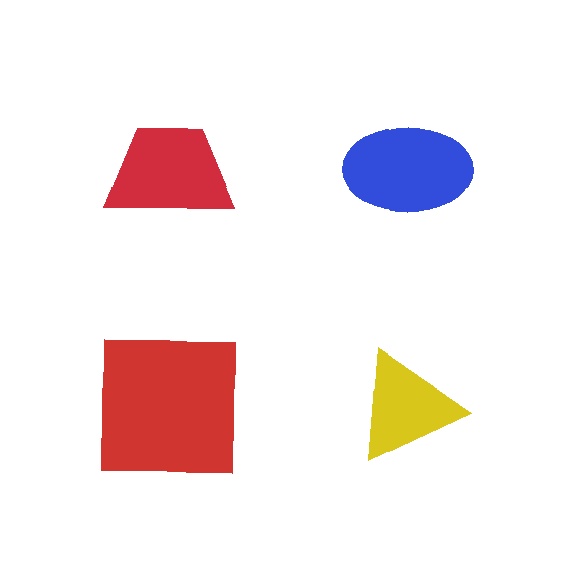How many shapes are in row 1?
2 shapes.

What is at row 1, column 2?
A blue ellipse.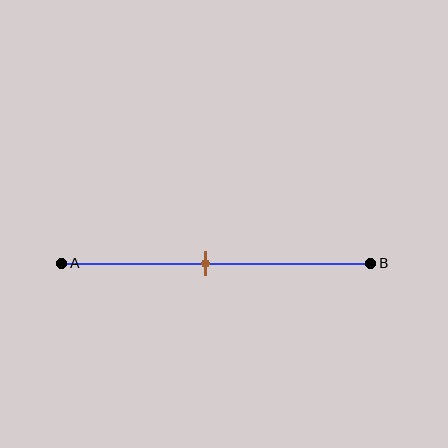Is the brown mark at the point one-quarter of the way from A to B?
No, the mark is at about 45% from A, not at the 25% one-quarter point.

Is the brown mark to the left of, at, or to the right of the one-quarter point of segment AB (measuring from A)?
The brown mark is to the right of the one-quarter point of segment AB.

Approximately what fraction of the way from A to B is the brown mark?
The brown mark is approximately 45% of the way from A to B.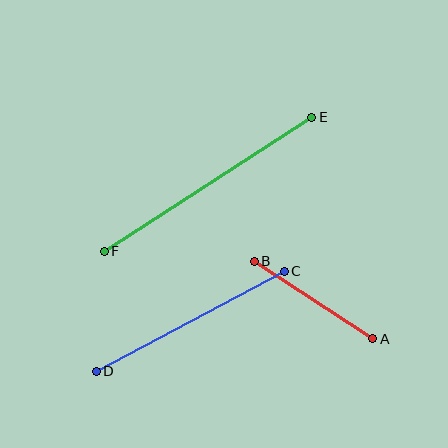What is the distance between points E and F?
The distance is approximately 247 pixels.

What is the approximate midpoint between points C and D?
The midpoint is at approximately (190, 321) pixels.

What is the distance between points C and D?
The distance is approximately 213 pixels.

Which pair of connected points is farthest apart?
Points E and F are farthest apart.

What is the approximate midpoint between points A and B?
The midpoint is at approximately (313, 300) pixels.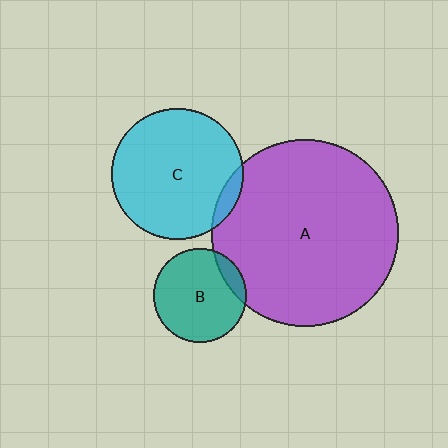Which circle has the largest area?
Circle A (purple).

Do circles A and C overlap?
Yes.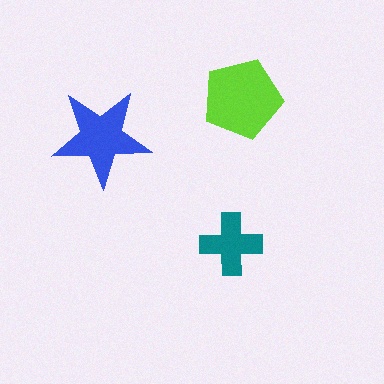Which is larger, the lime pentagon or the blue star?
The lime pentagon.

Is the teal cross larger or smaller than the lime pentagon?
Smaller.